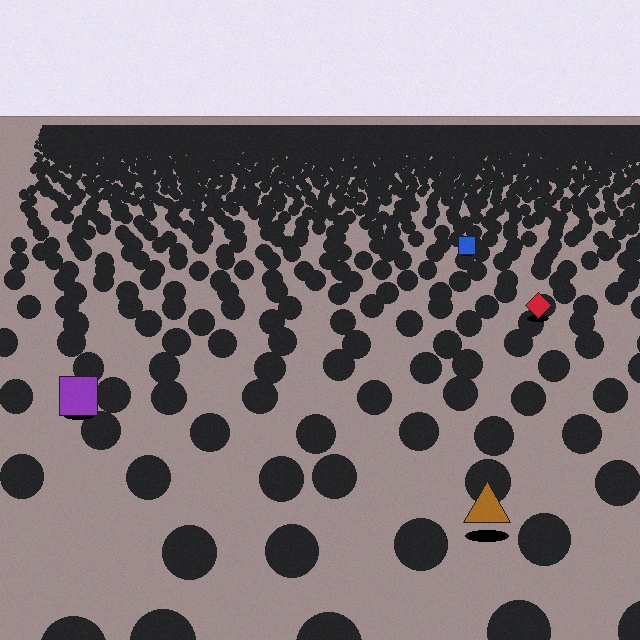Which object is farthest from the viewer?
The blue square is farthest from the viewer. It appears smaller and the ground texture around it is denser.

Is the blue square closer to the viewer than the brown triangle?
No. The brown triangle is closer — you can tell from the texture gradient: the ground texture is coarser near it.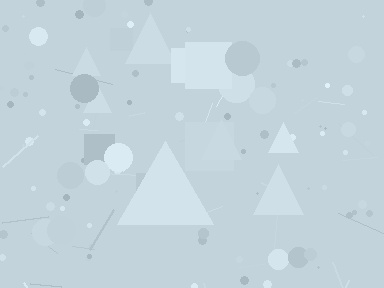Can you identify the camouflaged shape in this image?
The camouflaged shape is a triangle.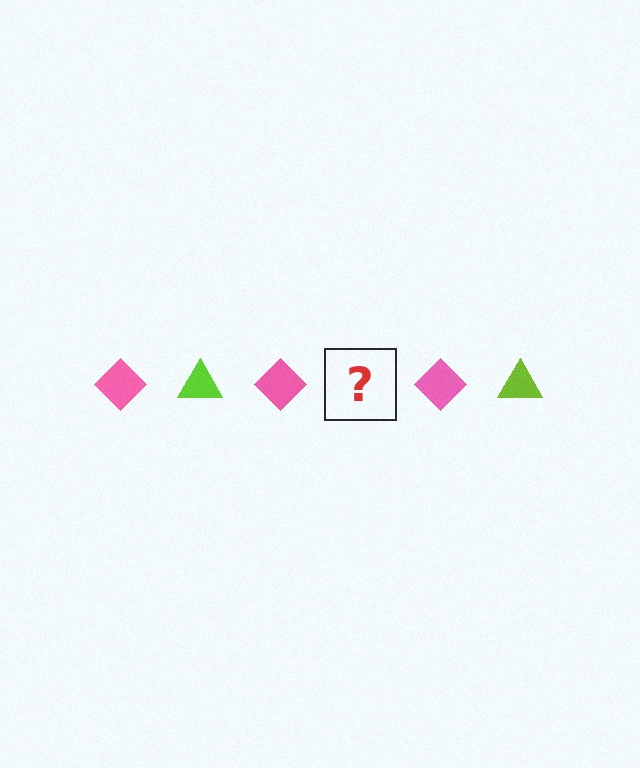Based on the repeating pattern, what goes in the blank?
The blank should be a lime triangle.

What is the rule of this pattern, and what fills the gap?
The rule is that the pattern alternates between pink diamond and lime triangle. The gap should be filled with a lime triangle.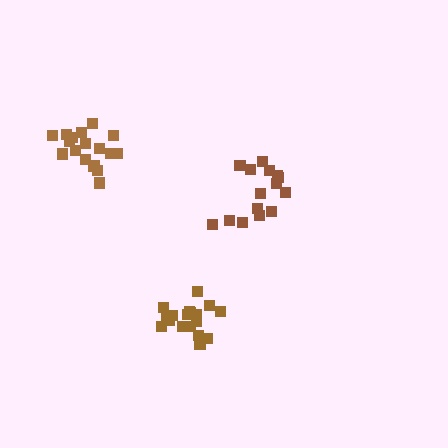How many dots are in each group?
Group 1: 15 dots, Group 2: 17 dots, Group 3: 18 dots (50 total).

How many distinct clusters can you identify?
There are 3 distinct clusters.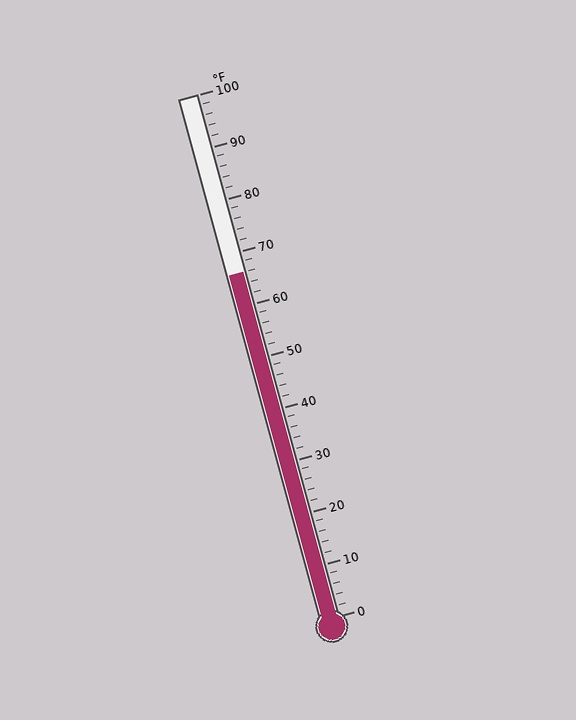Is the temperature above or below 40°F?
The temperature is above 40°F.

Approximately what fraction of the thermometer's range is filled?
The thermometer is filled to approximately 65% of its range.